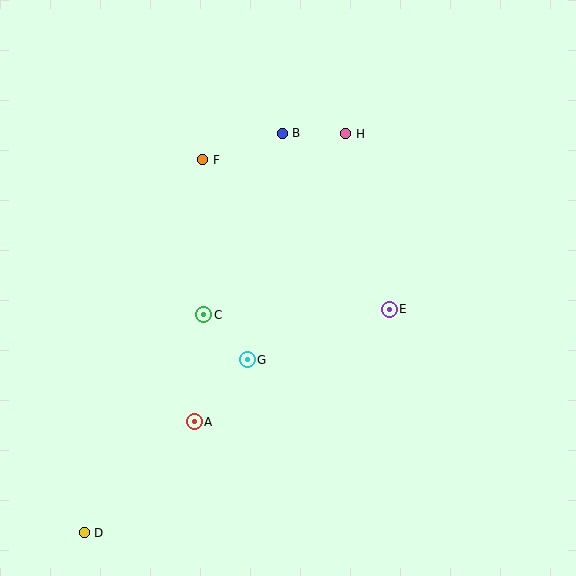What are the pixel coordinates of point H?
Point H is at (346, 134).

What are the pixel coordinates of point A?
Point A is at (194, 422).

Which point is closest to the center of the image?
Point G at (247, 360) is closest to the center.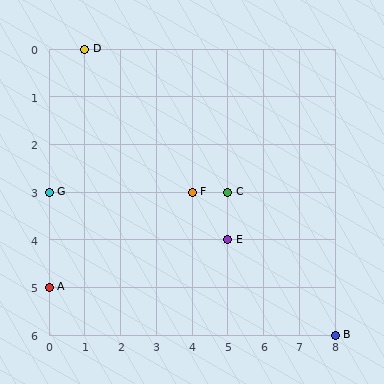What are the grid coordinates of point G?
Point G is at grid coordinates (0, 3).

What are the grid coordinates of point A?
Point A is at grid coordinates (0, 5).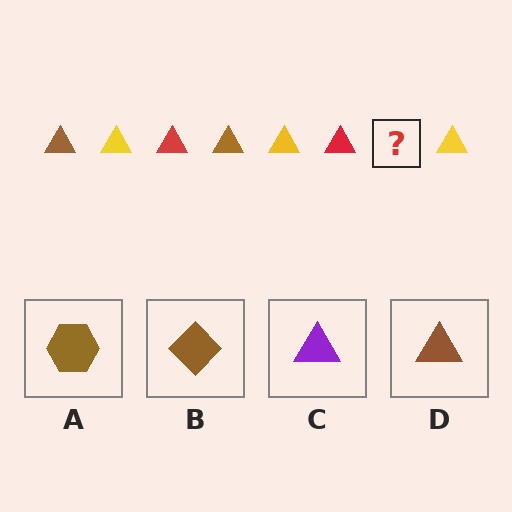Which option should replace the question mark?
Option D.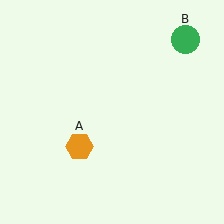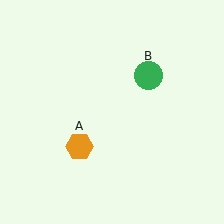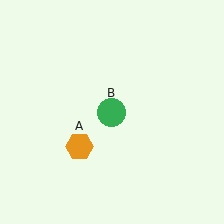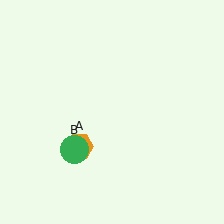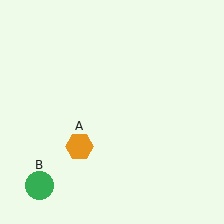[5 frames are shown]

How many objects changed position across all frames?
1 object changed position: green circle (object B).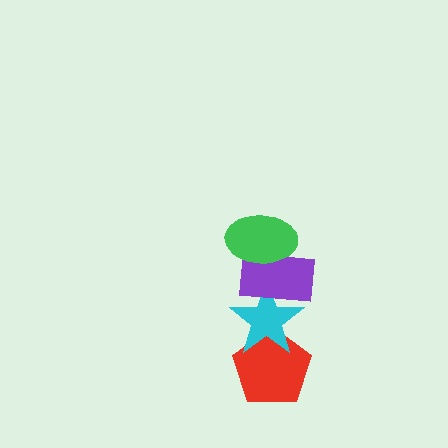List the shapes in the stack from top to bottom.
From top to bottom: the green ellipse, the purple rectangle, the cyan star, the red pentagon.